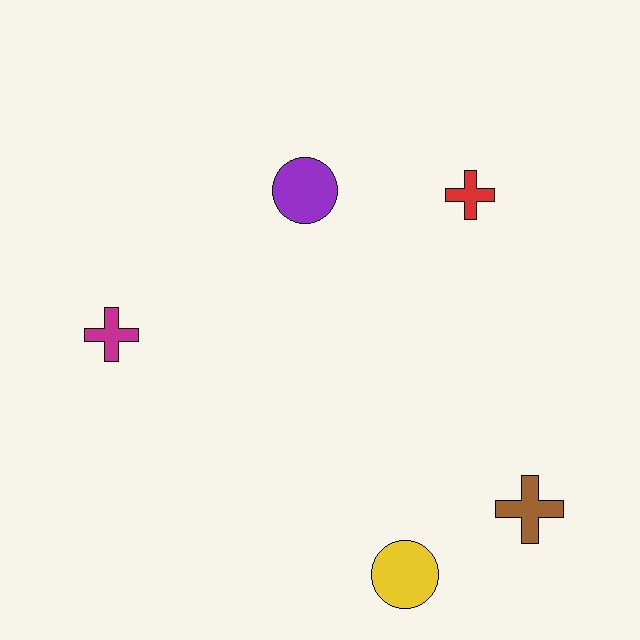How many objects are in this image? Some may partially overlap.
There are 5 objects.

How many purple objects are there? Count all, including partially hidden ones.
There is 1 purple object.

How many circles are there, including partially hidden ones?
There are 2 circles.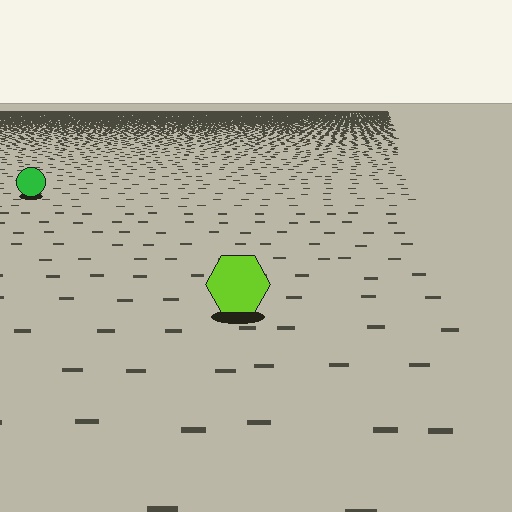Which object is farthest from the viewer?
The green circle is farthest from the viewer. It appears smaller and the ground texture around it is denser.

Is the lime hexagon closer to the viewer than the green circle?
Yes. The lime hexagon is closer — you can tell from the texture gradient: the ground texture is coarser near it.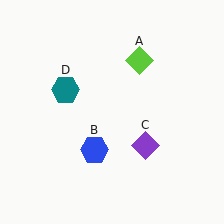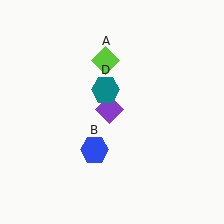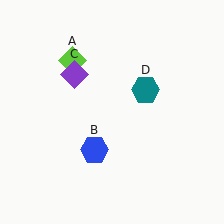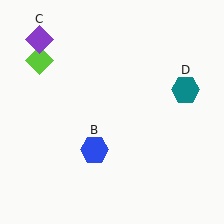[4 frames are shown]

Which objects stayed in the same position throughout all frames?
Blue hexagon (object B) remained stationary.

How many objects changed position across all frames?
3 objects changed position: lime diamond (object A), purple diamond (object C), teal hexagon (object D).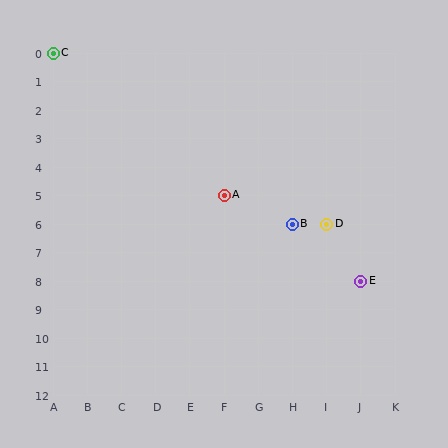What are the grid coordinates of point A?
Point A is at grid coordinates (F, 5).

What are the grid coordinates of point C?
Point C is at grid coordinates (A, 0).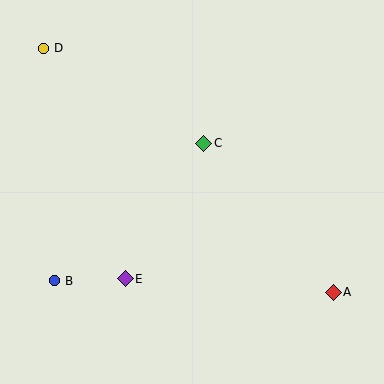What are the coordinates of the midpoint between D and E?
The midpoint between D and E is at (84, 164).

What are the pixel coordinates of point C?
Point C is at (204, 143).